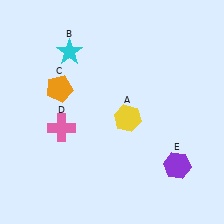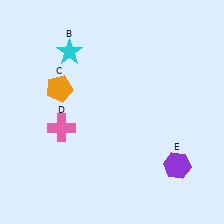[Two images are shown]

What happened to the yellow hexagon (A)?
The yellow hexagon (A) was removed in Image 2. It was in the bottom-right area of Image 1.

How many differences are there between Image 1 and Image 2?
There is 1 difference between the two images.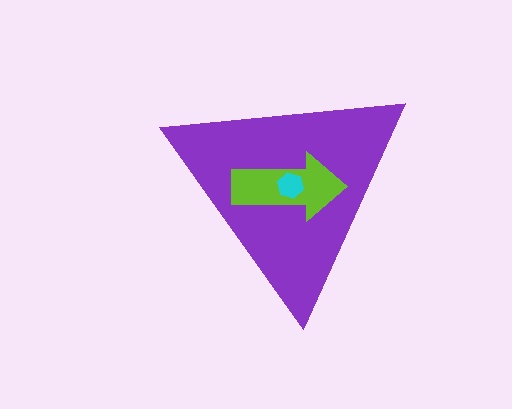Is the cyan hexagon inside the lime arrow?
Yes.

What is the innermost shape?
The cyan hexagon.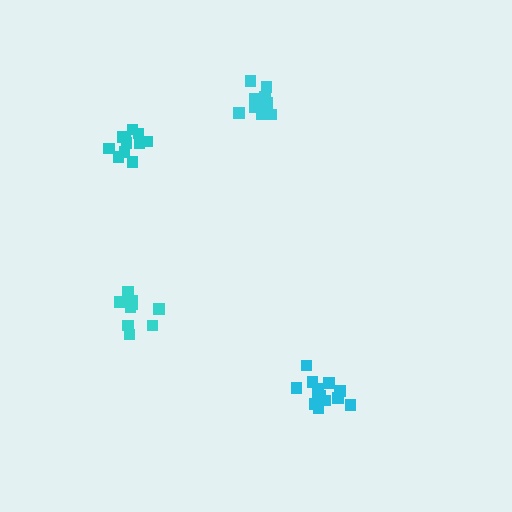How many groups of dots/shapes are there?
There are 4 groups.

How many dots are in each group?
Group 1: 13 dots, Group 2: 11 dots, Group 3: 15 dots, Group 4: 9 dots (48 total).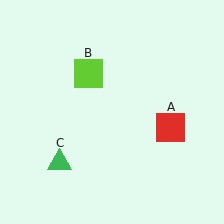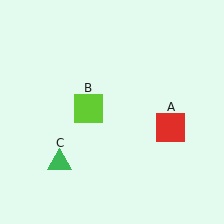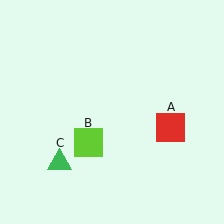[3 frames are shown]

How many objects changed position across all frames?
1 object changed position: lime square (object B).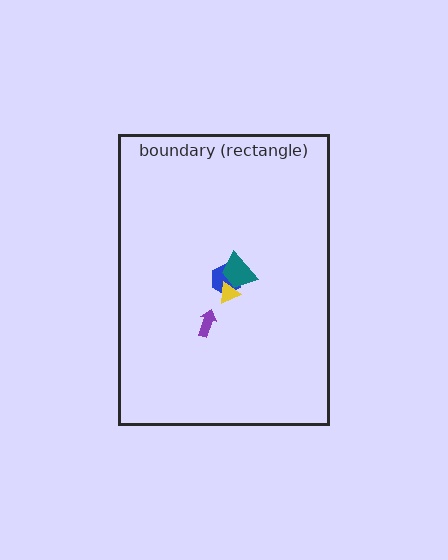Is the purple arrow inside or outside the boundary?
Inside.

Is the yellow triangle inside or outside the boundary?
Inside.